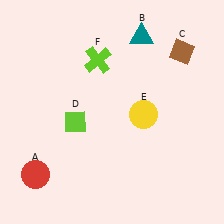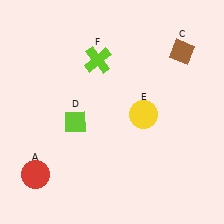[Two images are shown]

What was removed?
The teal triangle (B) was removed in Image 2.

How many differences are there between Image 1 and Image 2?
There is 1 difference between the two images.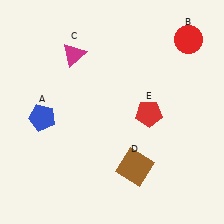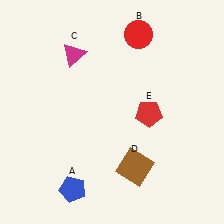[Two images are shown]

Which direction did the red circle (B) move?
The red circle (B) moved left.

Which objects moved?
The objects that moved are: the blue pentagon (A), the red circle (B).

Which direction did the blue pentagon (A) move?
The blue pentagon (A) moved down.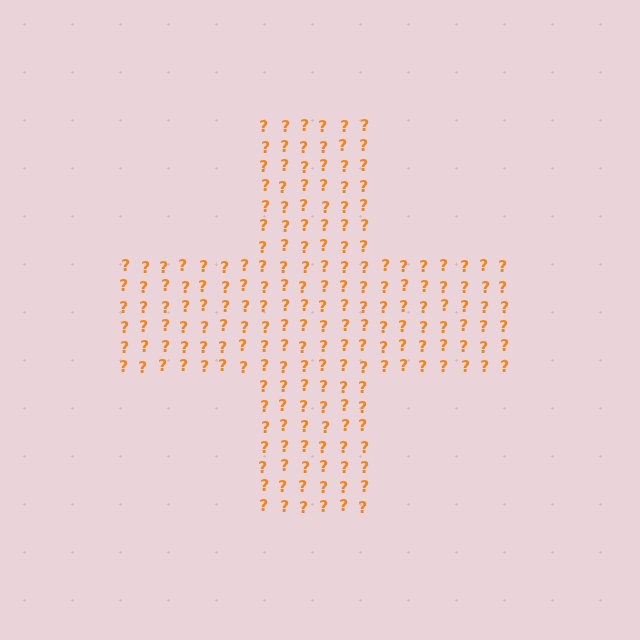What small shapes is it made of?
It is made of small question marks.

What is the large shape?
The large shape is a cross.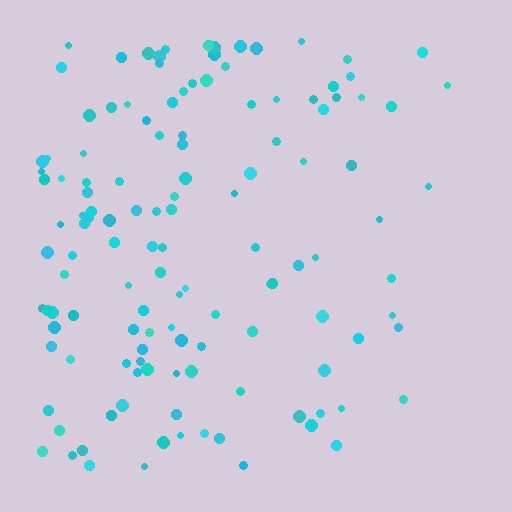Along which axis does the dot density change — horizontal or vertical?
Horizontal.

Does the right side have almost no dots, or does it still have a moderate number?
Still a moderate number, just noticeably fewer than the left.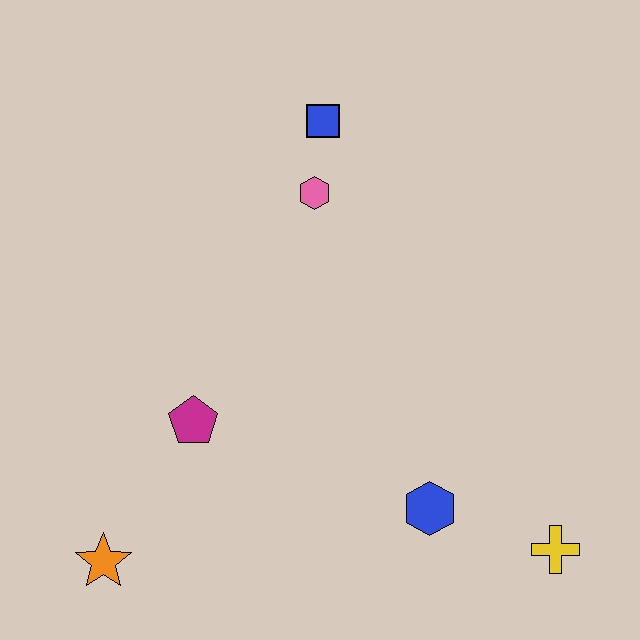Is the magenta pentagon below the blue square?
Yes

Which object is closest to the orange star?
The magenta pentagon is closest to the orange star.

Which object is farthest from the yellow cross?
The blue square is farthest from the yellow cross.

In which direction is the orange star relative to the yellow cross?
The orange star is to the left of the yellow cross.